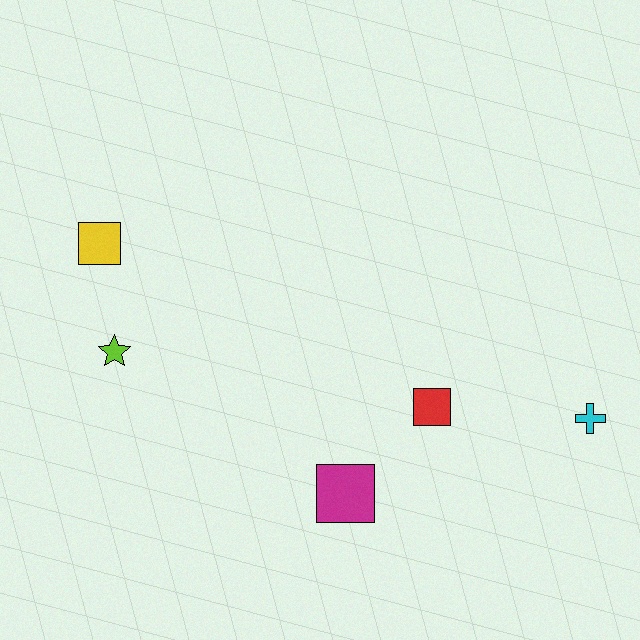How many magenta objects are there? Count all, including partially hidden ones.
There is 1 magenta object.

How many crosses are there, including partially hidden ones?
There is 1 cross.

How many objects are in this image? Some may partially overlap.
There are 5 objects.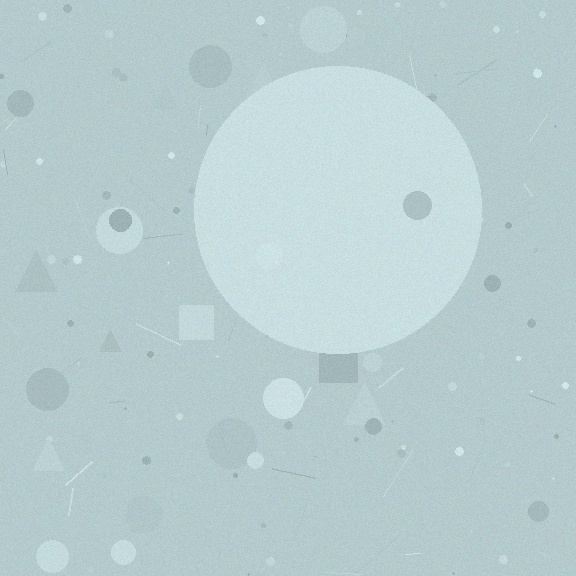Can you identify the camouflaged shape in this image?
The camouflaged shape is a circle.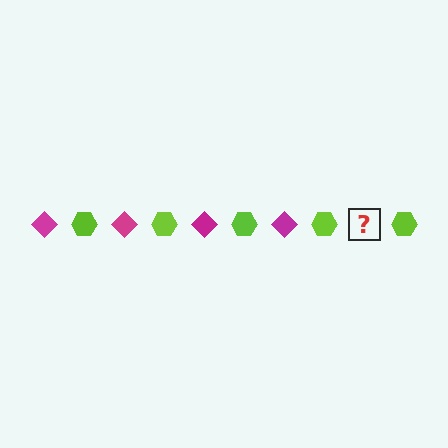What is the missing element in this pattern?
The missing element is a magenta diamond.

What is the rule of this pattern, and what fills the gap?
The rule is that the pattern alternates between magenta diamond and lime hexagon. The gap should be filled with a magenta diamond.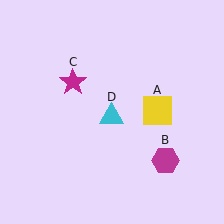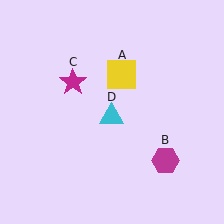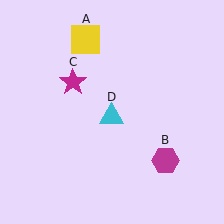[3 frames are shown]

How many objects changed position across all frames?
1 object changed position: yellow square (object A).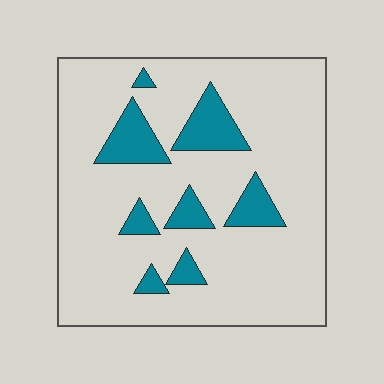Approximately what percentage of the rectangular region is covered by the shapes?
Approximately 15%.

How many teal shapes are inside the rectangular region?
8.